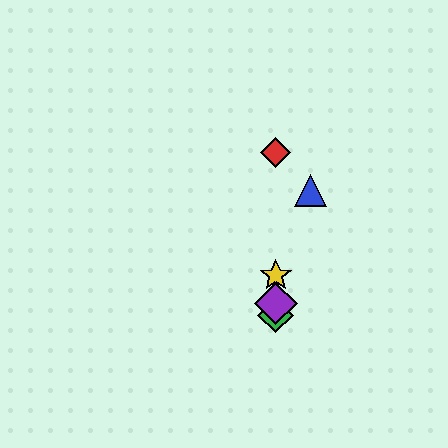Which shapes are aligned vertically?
The red diamond, the green diamond, the yellow star, the purple diamond are aligned vertically.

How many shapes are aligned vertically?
4 shapes (the red diamond, the green diamond, the yellow star, the purple diamond) are aligned vertically.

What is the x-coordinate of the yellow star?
The yellow star is at x≈276.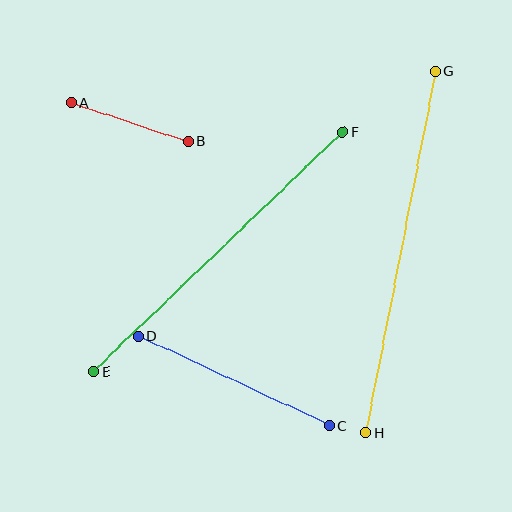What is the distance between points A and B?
The distance is approximately 123 pixels.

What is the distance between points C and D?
The distance is approximately 211 pixels.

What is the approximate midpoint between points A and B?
The midpoint is at approximately (130, 122) pixels.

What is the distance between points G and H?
The distance is approximately 368 pixels.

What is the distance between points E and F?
The distance is approximately 345 pixels.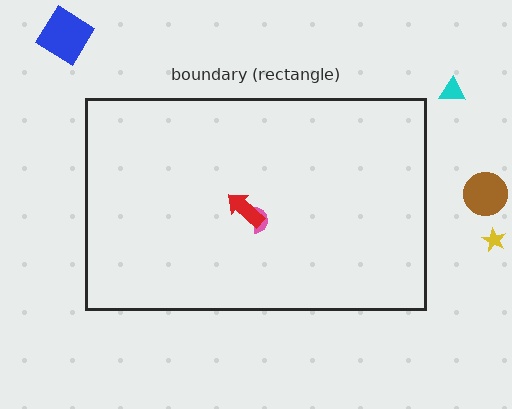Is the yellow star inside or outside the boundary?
Outside.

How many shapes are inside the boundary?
2 inside, 4 outside.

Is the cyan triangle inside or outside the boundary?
Outside.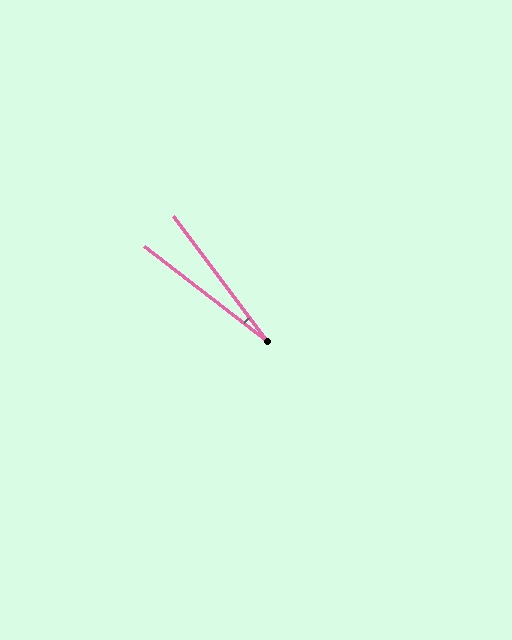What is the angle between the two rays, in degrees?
Approximately 15 degrees.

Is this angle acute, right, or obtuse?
It is acute.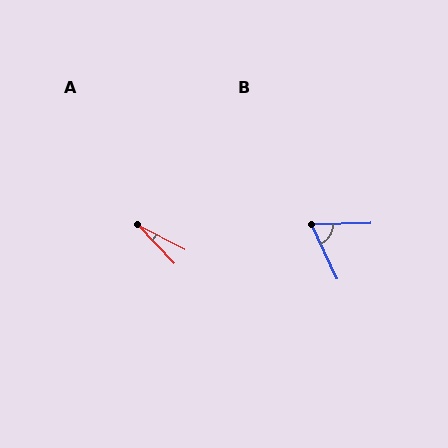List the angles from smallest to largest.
A (20°), B (66°).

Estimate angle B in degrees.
Approximately 66 degrees.